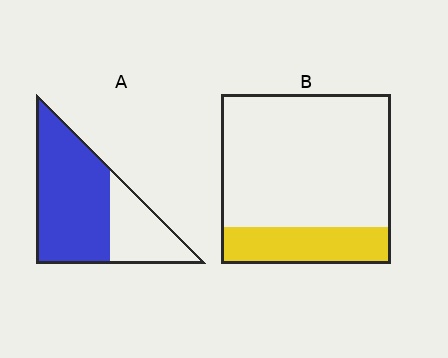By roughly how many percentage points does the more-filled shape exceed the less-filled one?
By roughly 45 percentage points (A over B).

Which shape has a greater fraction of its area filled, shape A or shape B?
Shape A.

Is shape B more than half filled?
No.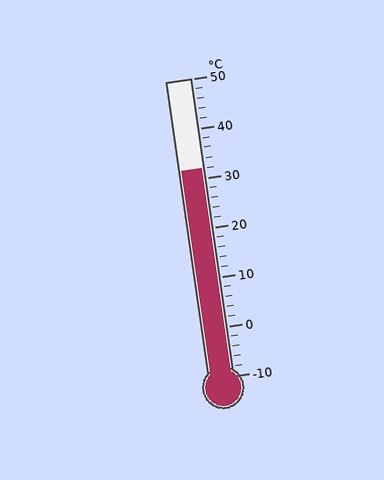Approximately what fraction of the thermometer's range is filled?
The thermometer is filled to approximately 70% of its range.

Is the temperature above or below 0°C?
The temperature is above 0°C.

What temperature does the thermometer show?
The thermometer shows approximately 32°C.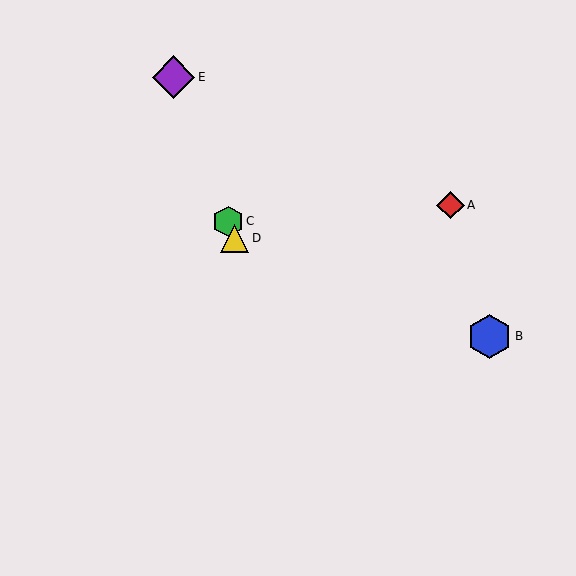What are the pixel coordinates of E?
Object E is at (173, 77).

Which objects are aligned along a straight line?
Objects C, D, E are aligned along a straight line.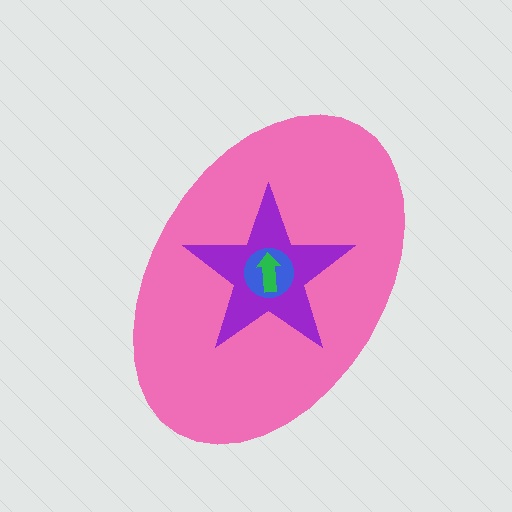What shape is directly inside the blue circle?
The green arrow.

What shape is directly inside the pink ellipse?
The purple star.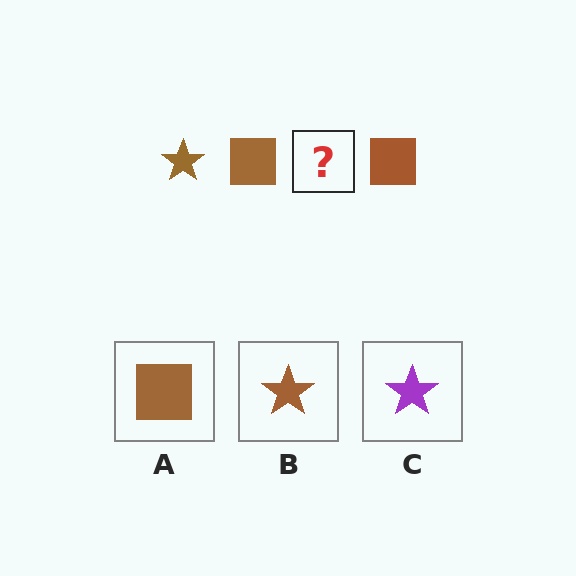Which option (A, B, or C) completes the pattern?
B.